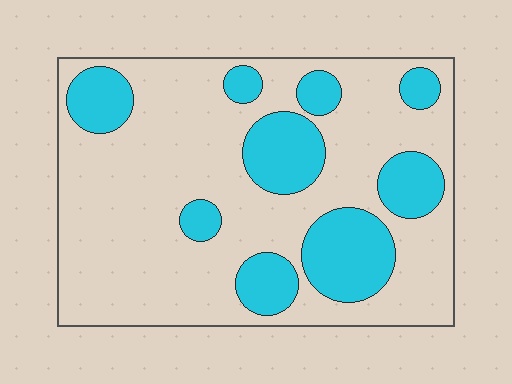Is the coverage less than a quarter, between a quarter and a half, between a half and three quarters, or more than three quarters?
Between a quarter and a half.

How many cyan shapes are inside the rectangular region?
9.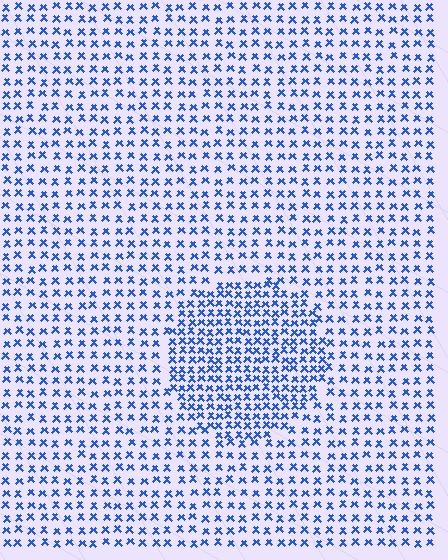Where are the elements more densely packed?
The elements are more densely packed inside the circle boundary.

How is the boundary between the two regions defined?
The boundary is defined by a change in element density (approximately 1.8x ratio). All elements are the same color, size, and shape.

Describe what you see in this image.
The image contains small blue elements arranged at two different densities. A circle-shaped region is visible where the elements are more densely packed than the surrounding area.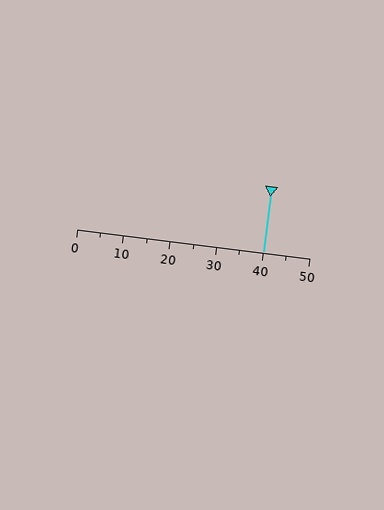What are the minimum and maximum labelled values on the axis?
The axis runs from 0 to 50.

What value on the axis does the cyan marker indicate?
The marker indicates approximately 40.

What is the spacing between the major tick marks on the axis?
The major ticks are spaced 10 apart.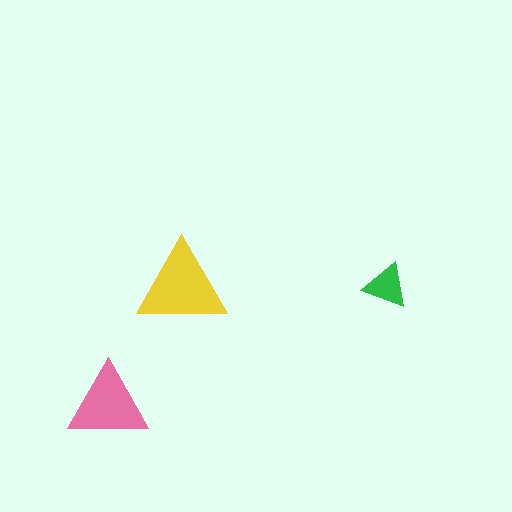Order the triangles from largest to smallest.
the yellow one, the pink one, the green one.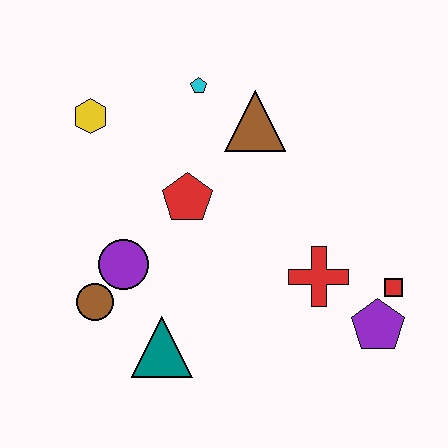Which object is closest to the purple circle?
The brown circle is closest to the purple circle.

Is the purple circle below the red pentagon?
Yes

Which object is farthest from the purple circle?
The red square is farthest from the purple circle.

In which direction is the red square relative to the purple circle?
The red square is to the right of the purple circle.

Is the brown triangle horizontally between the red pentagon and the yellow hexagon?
No